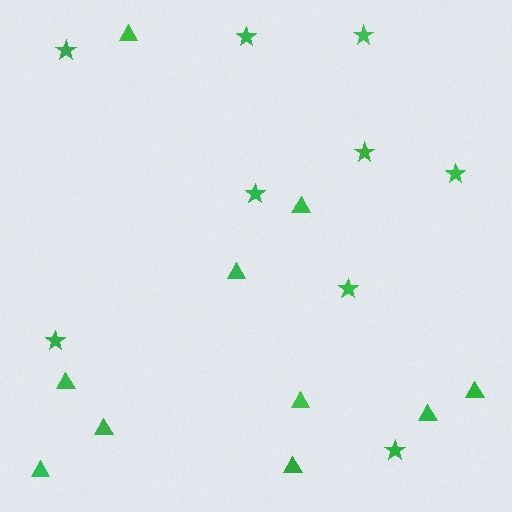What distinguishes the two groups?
There are 2 groups: one group of triangles (10) and one group of stars (9).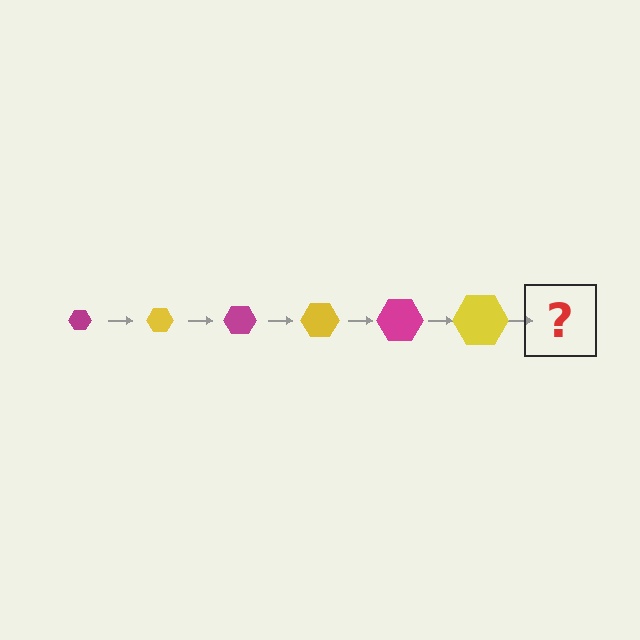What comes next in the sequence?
The next element should be a magenta hexagon, larger than the previous one.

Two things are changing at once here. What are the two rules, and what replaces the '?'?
The two rules are that the hexagon grows larger each step and the color cycles through magenta and yellow. The '?' should be a magenta hexagon, larger than the previous one.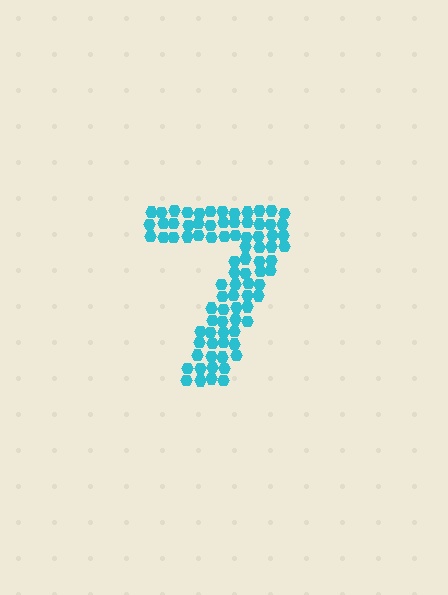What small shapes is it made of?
It is made of small hexagons.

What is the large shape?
The large shape is the digit 7.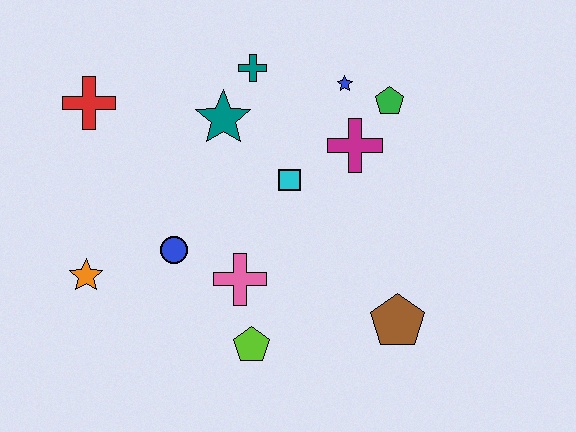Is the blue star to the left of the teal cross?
No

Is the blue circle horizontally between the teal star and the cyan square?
No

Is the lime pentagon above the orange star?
No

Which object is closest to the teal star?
The teal cross is closest to the teal star.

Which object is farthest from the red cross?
The brown pentagon is farthest from the red cross.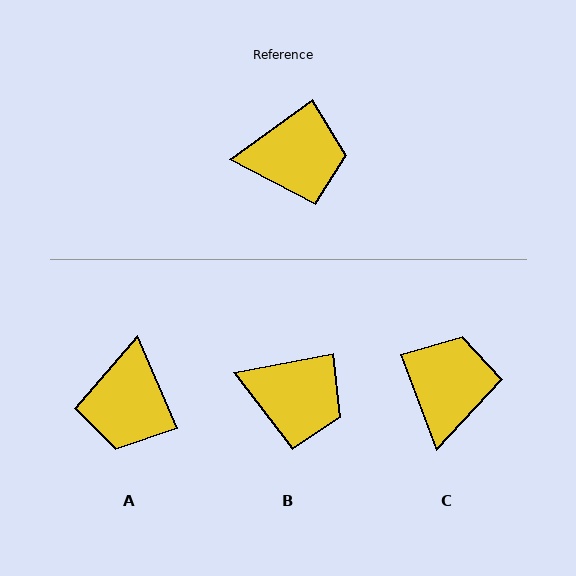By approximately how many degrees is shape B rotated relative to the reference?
Approximately 25 degrees clockwise.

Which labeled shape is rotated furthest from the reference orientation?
A, about 103 degrees away.